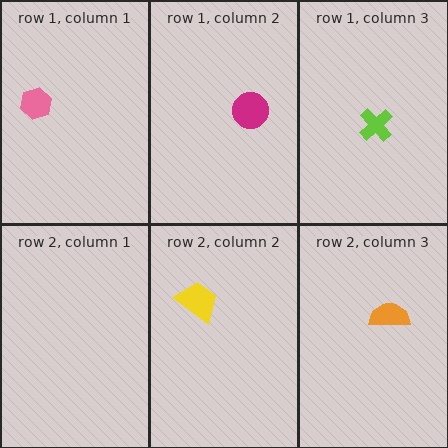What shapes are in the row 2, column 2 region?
The yellow trapezoid.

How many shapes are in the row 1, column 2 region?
1.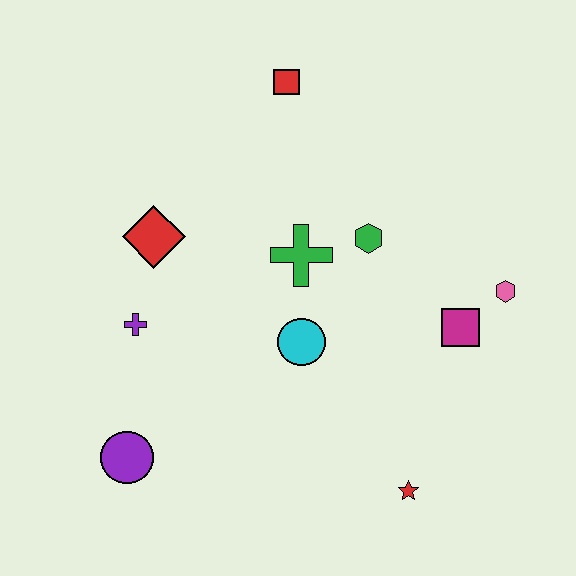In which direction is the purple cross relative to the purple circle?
The purple cross is above the purple circle.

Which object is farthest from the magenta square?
The purple circle is farthest from the magenta square.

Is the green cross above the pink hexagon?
Yes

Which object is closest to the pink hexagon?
The magenta square is closest to the pink hexagon.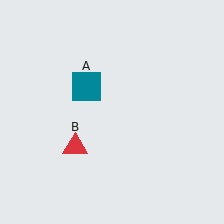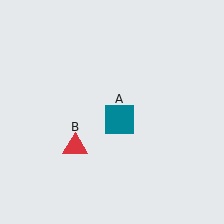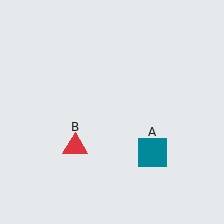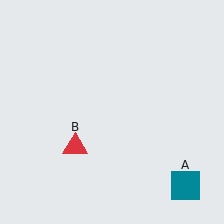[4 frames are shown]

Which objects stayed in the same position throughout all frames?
Red triangle (object B) remained stationary.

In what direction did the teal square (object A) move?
The teal square (object A) moved down and to the right.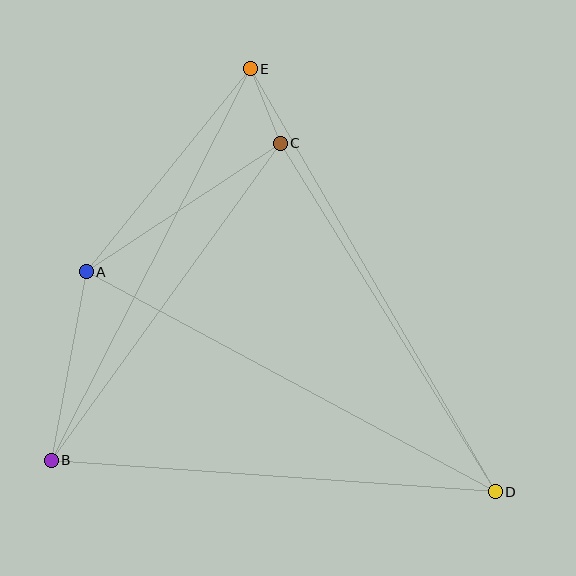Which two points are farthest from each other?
Points D and E are farthest from each other.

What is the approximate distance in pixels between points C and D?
The distance between C and D is approximately 410 pixels.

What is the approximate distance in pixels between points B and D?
The distance between B and D is approximately 445 pixels.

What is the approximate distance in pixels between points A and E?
The distance between A and E is approximately 261 pixels.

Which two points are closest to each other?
Points C and E are closest to each other.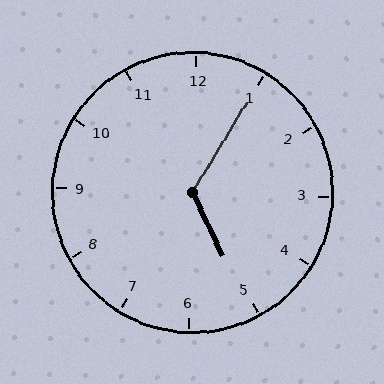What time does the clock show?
5:05.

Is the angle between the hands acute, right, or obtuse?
It is obtuse.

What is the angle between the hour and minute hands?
Approximately 122 degrees.